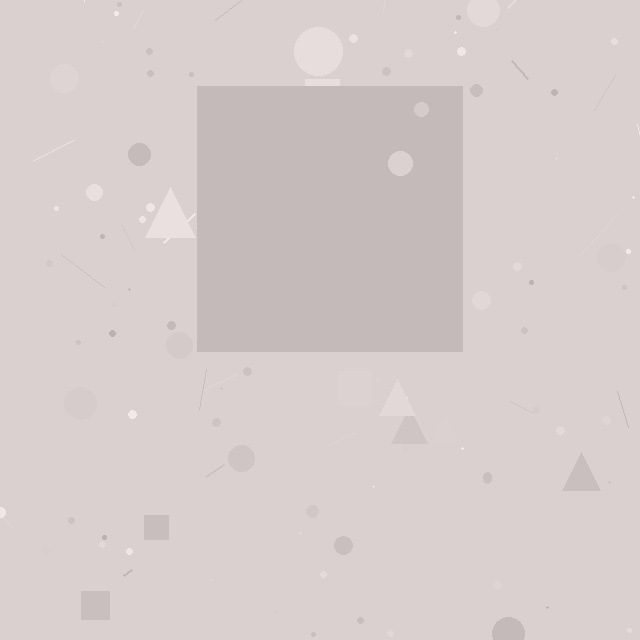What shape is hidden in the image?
A square is hidden in the image.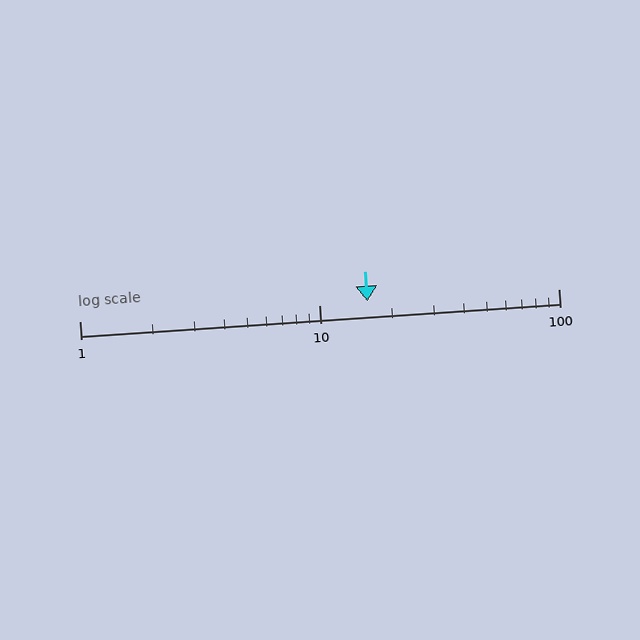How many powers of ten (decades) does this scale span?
The scale spans 2 decades, from 1 to 100.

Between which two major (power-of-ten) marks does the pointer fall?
The pointer is between 10 and 100.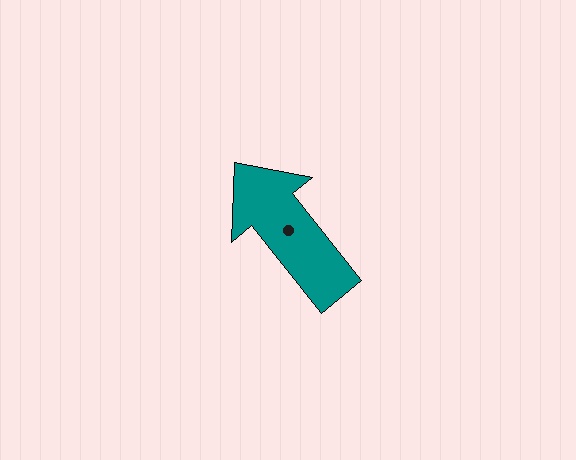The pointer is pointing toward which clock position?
Roughly 11 o'clock.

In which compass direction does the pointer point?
Northwest.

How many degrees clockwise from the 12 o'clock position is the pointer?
Approximately 321 degrees.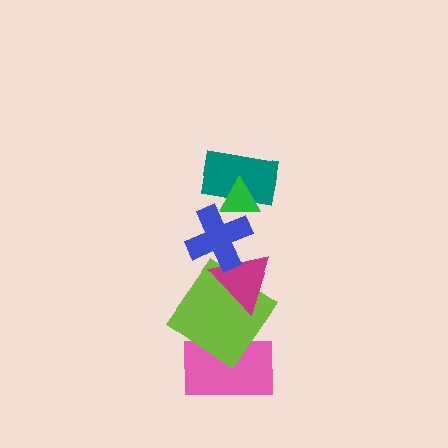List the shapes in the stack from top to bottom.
From top to bottom: the green triangle, the teal rectangle, the blue cross, the magenta triangle, the lime diamond, the pink rectangle.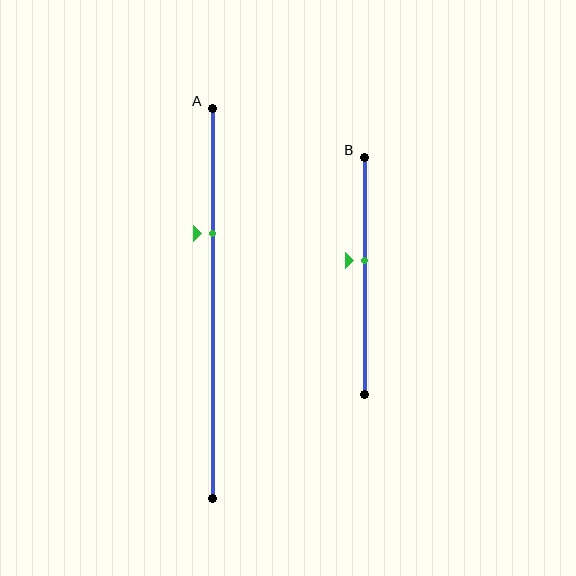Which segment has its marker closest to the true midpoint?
Segment B has its marker closest to the true midpoint.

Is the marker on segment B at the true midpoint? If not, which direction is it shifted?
No, the marker on segment B is shifted upward by about 6% of the segment length.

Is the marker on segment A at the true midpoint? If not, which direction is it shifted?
No, the marker on segment A is shifted upward by about 18% of the segment length.